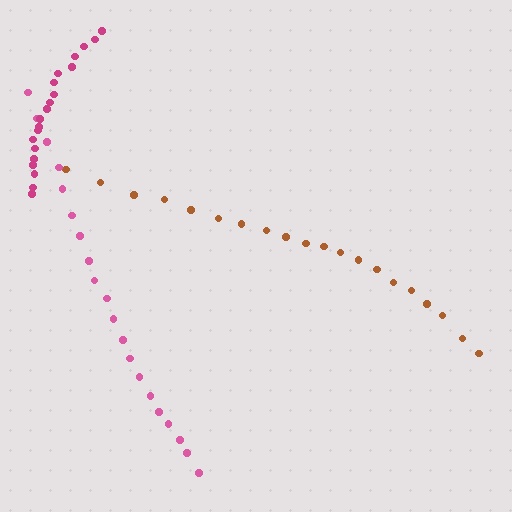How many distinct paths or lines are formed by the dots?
There are 3 distinct paths.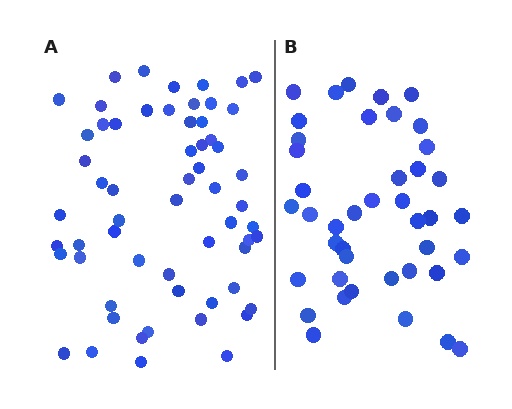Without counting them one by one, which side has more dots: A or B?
Region A (the left region) has more dots.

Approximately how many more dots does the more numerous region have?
Region A has approximately 20 more dots than region B.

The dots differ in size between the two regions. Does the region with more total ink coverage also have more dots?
No. Region B has more total ink coverage because its dots are larger, but region A actually contains more individual dots. Total area can be misleading — the number of items is what matters here.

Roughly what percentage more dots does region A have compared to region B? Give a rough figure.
About 45% more.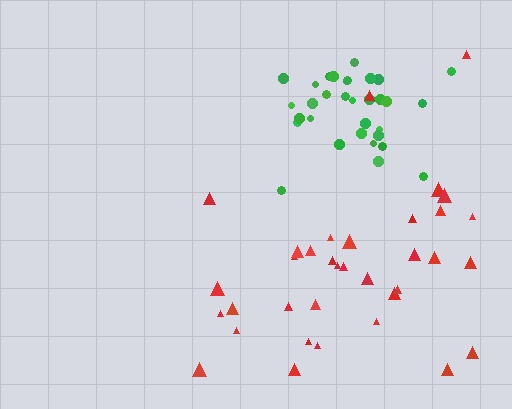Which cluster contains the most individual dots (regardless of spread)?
Red (35).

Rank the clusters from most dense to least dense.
green, red.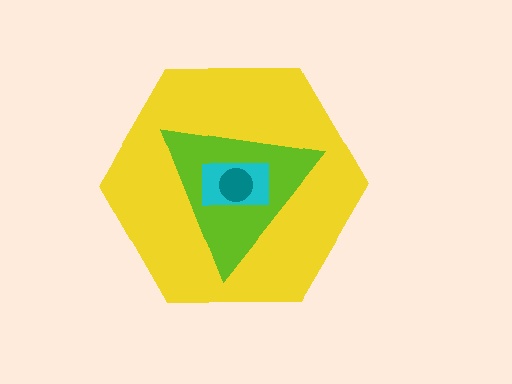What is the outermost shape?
The yellow hexagon.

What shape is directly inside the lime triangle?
The cyan rectangle.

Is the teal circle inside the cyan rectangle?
Yes.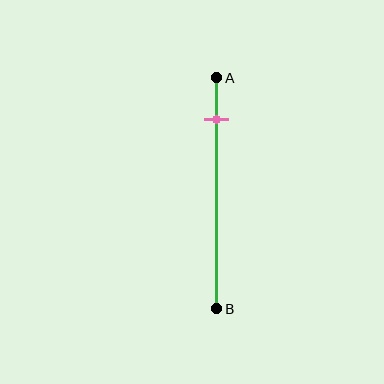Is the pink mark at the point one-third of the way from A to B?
No, the mark is at about 20% from A, not at the 33% one-third point.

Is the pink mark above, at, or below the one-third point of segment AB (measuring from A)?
The pink mark is above the one-third point of segment AB.